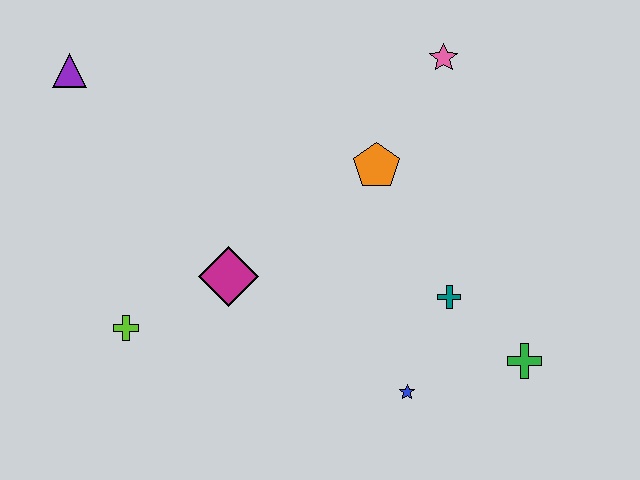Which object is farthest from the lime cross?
The pink star is farthest from the lime cross.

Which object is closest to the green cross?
The teal cross is closest to the green cross.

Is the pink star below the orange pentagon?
No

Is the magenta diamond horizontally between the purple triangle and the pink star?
Yes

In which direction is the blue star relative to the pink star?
The blue star is below the pink star.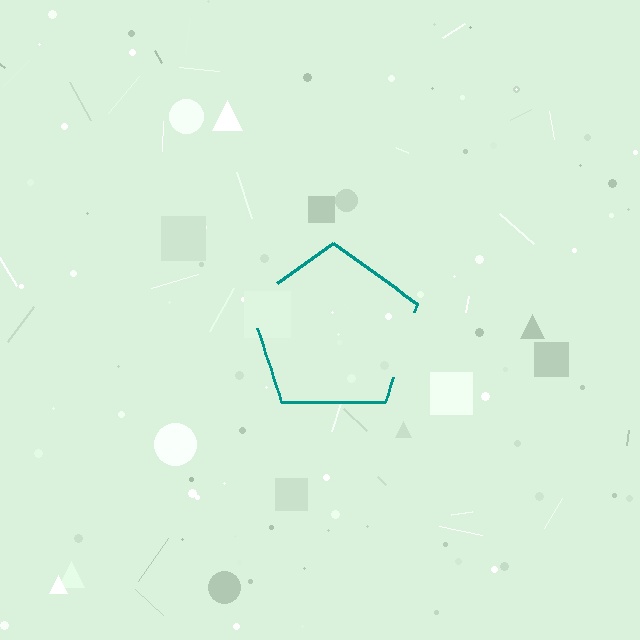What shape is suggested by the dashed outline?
The dashed outline suggests a pentagon.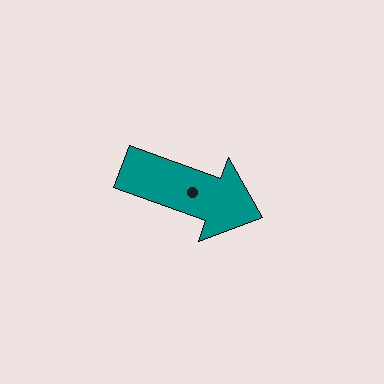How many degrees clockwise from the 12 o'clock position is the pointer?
Approximately 110 degrees.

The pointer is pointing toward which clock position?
Roughly 4 o'clock.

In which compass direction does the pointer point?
East.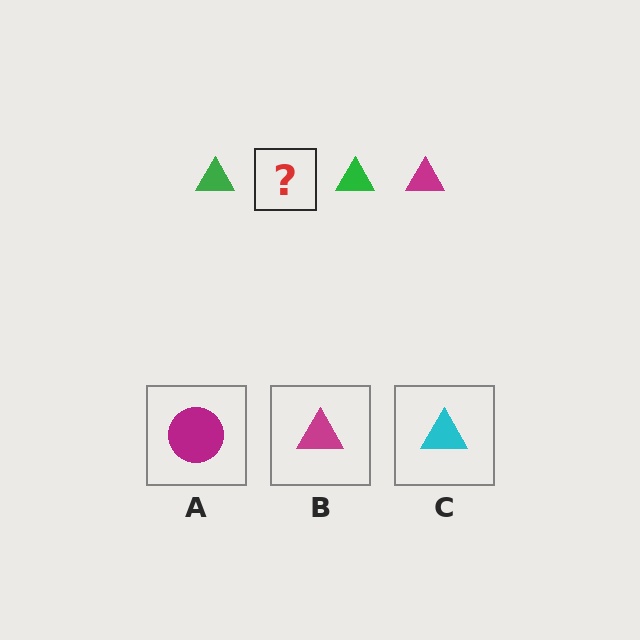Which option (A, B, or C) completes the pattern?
B.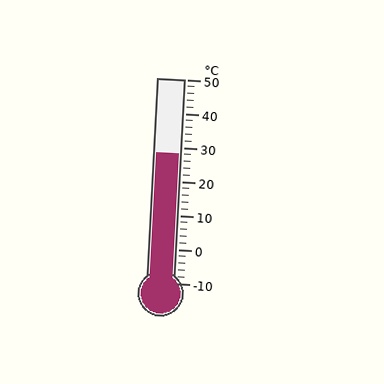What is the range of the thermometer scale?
The thermometer scale ranges from -10°C to 50°C.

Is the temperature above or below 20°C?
The temperature is above 20°C.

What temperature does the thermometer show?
The thermometer shows approximately 28°C.